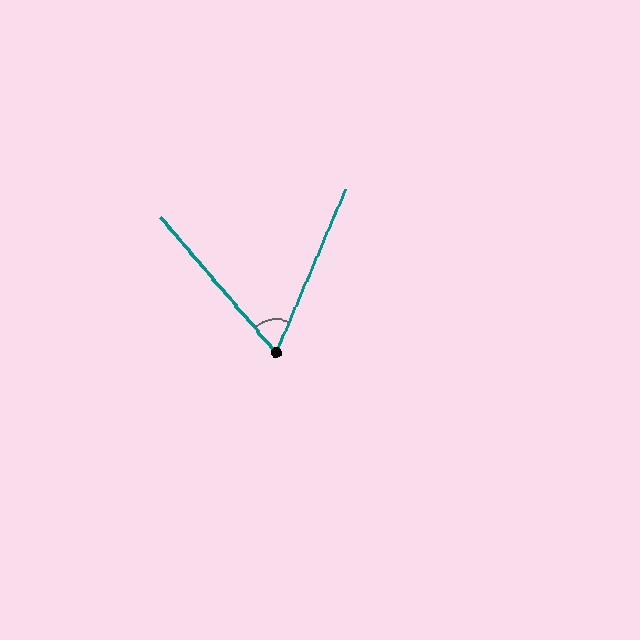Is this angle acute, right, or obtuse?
It is acute.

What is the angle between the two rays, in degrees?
Approximately 63 degrees.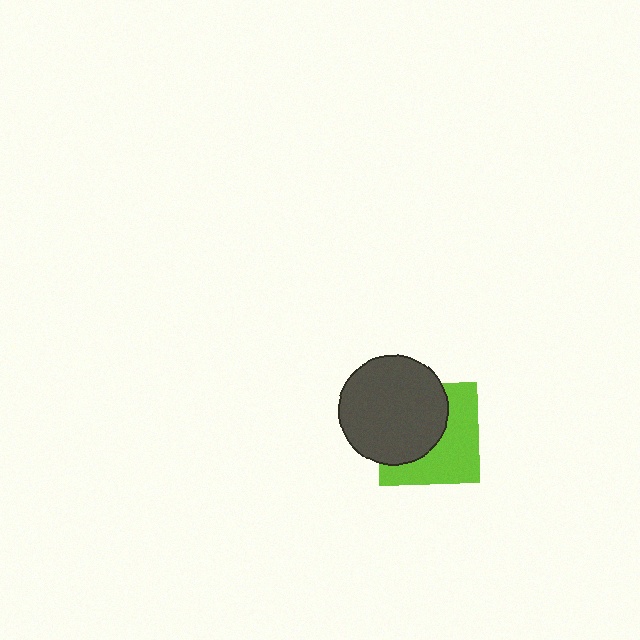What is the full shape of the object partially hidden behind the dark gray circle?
The partially hidden object is a lime square.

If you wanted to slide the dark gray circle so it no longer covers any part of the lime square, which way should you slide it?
Slide it toward the upper-left — that is the most direct way to separate the two shapes.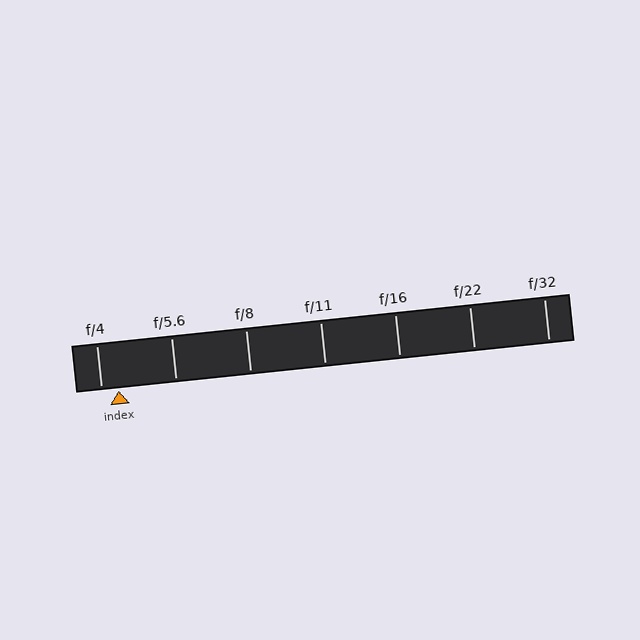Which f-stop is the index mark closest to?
The index mark is closest to f/4.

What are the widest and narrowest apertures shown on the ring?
The widest aperture shown is f/4 and the narrowest is f/32.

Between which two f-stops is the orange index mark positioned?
The index mark is between f/4 and f/5.6.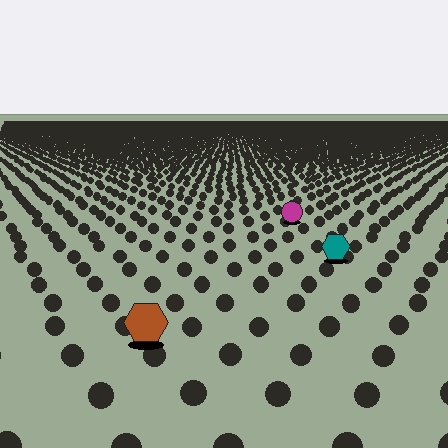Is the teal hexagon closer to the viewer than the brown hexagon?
No. The brown hexagon is closer — you can tell from the texture gradient: the ground texture is coarser near it.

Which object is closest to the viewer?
The brown hexagon is closest. The texture marks near it are larger and more spread out.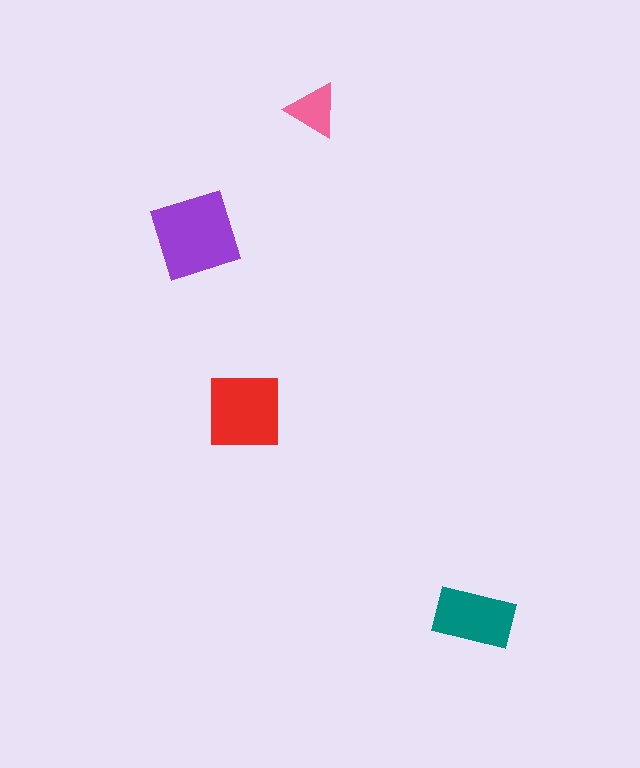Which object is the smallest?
The pink triangle.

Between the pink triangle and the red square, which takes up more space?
The red square.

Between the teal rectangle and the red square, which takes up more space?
The red square.